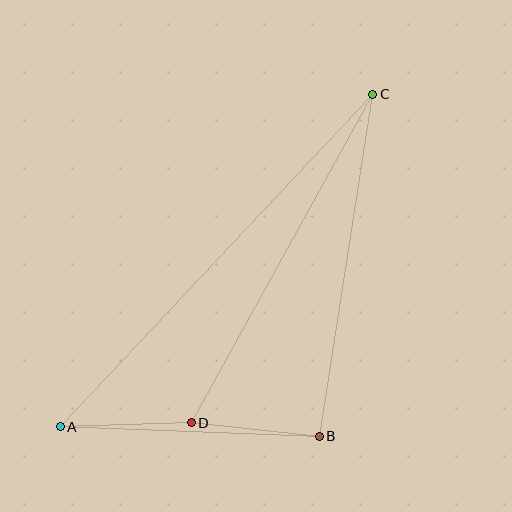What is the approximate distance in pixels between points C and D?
The distance between C and D is approximately 375 pixels.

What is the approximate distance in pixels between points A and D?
The distance between A and D is approximately 131 pixels.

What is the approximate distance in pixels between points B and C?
The distance between B and C is approximately 346 pixels.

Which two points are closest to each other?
Points B and D are closest to each other.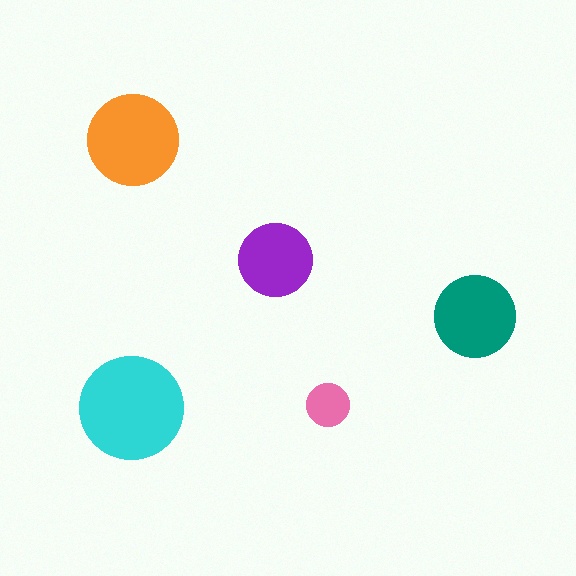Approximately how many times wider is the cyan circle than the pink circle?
About 2.5 times wider.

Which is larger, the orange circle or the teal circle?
The orange one.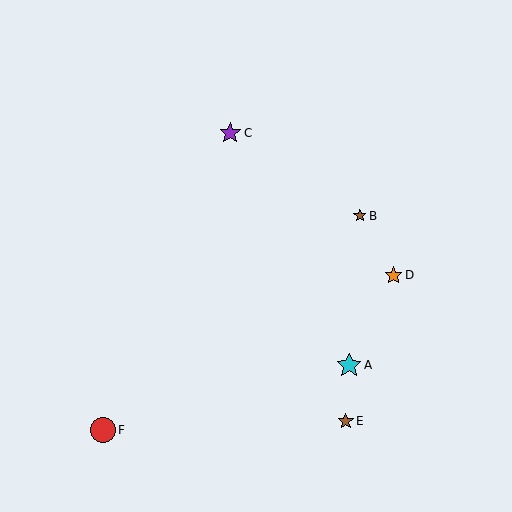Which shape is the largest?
The cyan star (labeled A) is the largest.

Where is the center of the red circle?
The center of the red circle is at (103, 430).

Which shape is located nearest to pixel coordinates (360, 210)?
The brown star (labeled B) at (360, 216) is nearest to that location.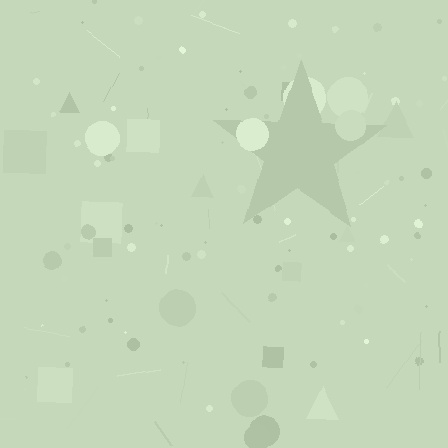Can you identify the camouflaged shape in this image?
The camouflaged shape is a star.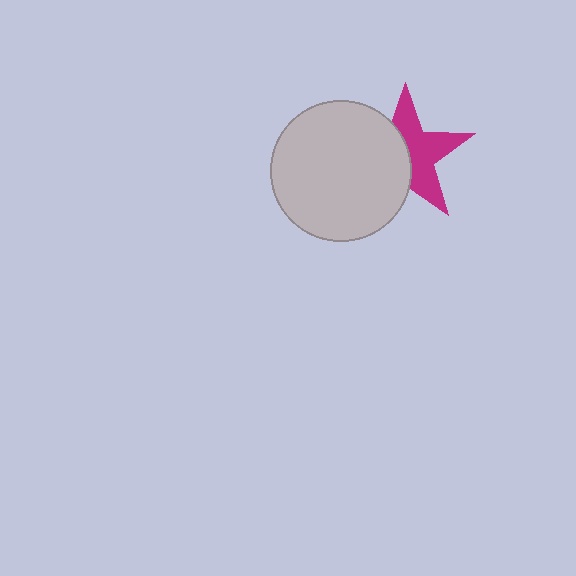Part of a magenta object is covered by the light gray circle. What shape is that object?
It is a star.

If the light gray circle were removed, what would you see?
You would see the complete magenta star.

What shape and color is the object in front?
The object in front is a light gray circle.